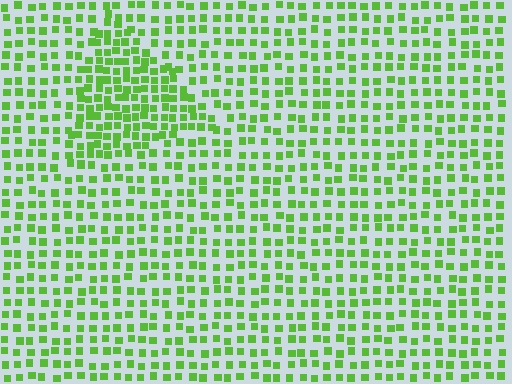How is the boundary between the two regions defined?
The boundary is defined by a change in element density (approximately 1.7x ratio). All elements are the same color, size, and shape.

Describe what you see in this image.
The image contains small lime elements arranged at two different densities. A triangle-shaped region is visible where the elements are more densely packed than the surrounding area.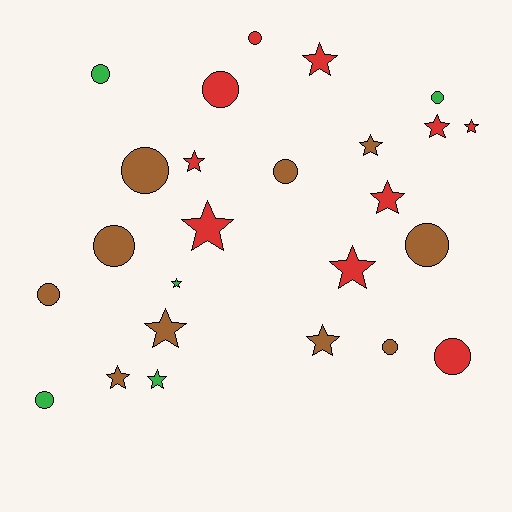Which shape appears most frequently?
Star, with 13 objects.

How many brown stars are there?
There are 4 brown stars.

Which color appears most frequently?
Brown, with 10 objects.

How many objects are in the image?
There are 25 objects.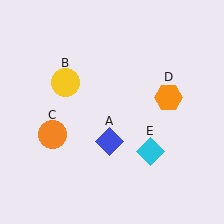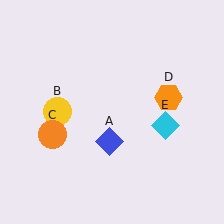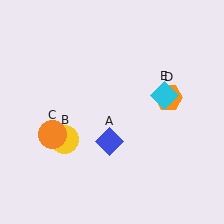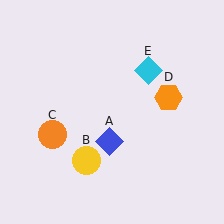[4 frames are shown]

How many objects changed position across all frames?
2 objects changed position: yellow circle (object B), cyan diamond (object E).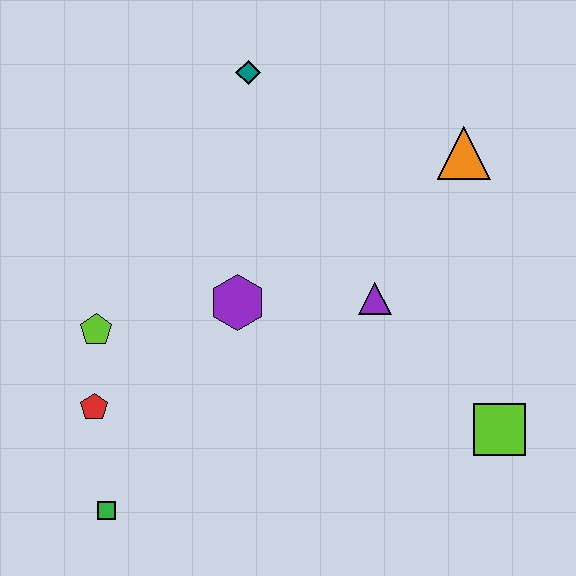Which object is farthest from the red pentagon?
The orange triangle is farthest from the red pentagon.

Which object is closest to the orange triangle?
The purple triangle is closest to the orange triangle.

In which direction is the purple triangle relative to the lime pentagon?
The purple triangle is to the right of the lime pentagon.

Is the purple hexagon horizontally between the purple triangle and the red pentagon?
Yes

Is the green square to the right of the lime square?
No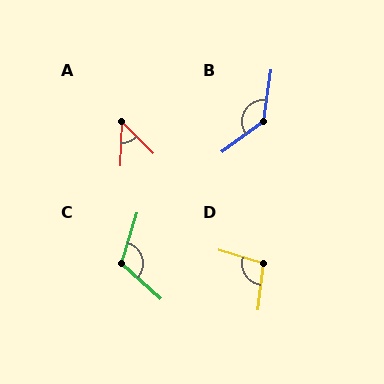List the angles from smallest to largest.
A (47°), D (101°), C (115°), B (135°).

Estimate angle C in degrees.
Approximately 115 degrees.